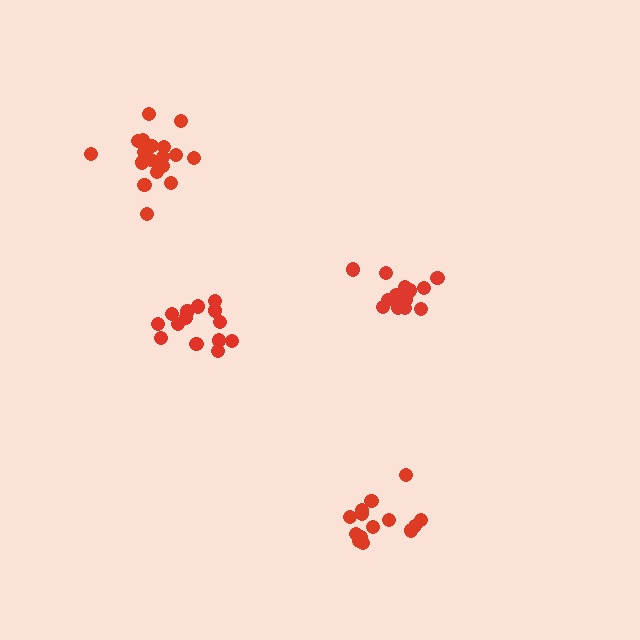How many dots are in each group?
Group 1: 18 dots, Group 2: 13 dots, Group 3: 14 dots, Group 4: 14 dots (59 total).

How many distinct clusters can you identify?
There are 4 distinct clusters.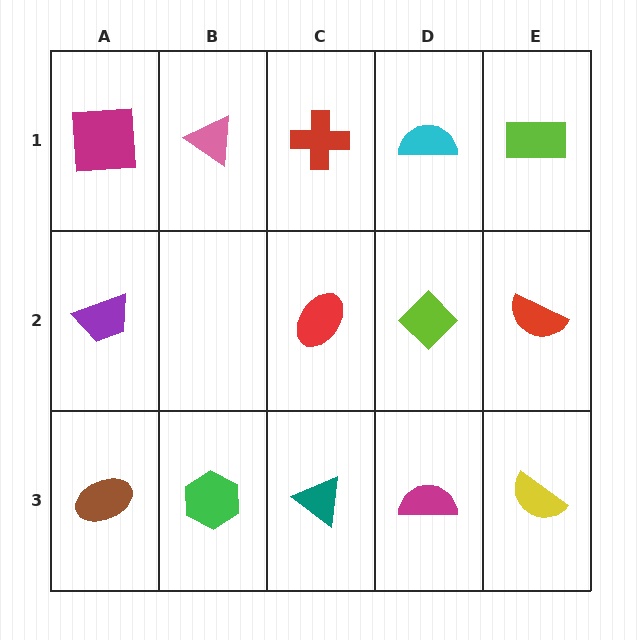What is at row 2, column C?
A red ellipse.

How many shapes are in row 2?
4 shapes.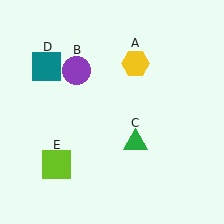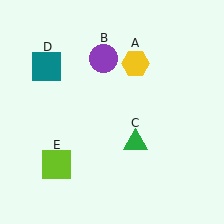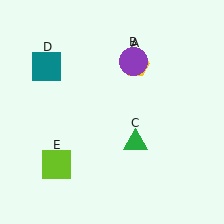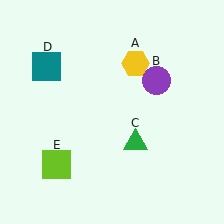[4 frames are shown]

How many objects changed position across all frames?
1 object changed position: purple circle (object B).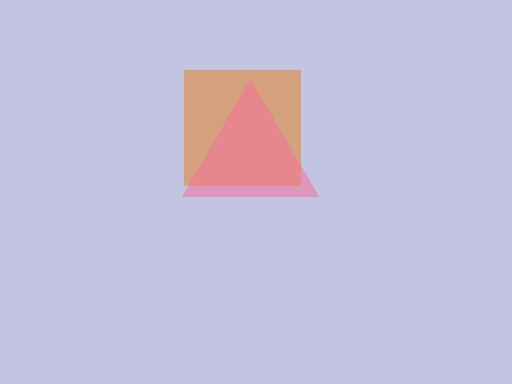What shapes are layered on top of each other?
The layered shapes are: an orange square, a pink triangle.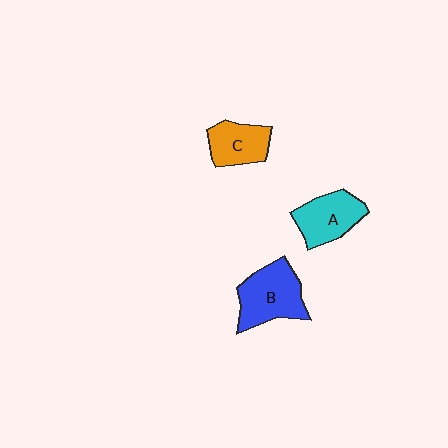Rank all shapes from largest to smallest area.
From largest to smallest: B (blue), A (cyan), C (orange).